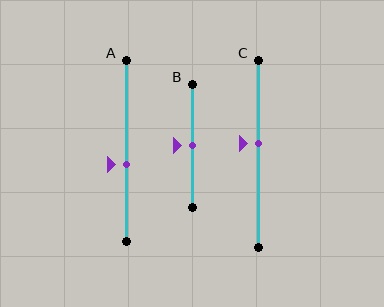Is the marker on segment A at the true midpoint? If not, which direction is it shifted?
No, the marker on segment A is shifted downward by about 8% of the segment length.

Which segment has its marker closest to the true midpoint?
Segment B has its marker closest to the true midpoint.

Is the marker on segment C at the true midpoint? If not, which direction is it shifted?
No, the marker on segment C is shifted upward by about 5% of the segment length.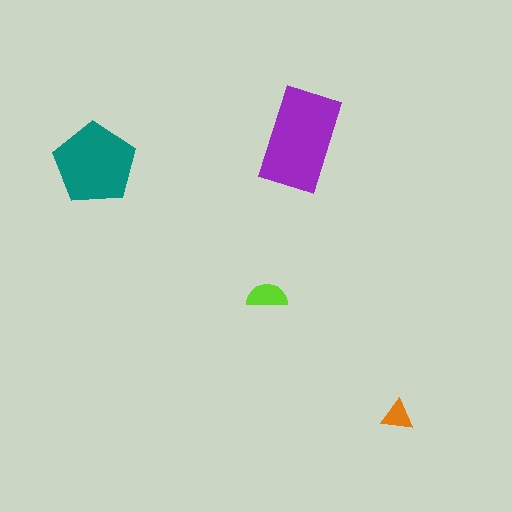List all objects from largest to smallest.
The purple rectangle, the teal pentagon, the lime semicircle, the orange triangle.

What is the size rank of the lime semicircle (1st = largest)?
3rd.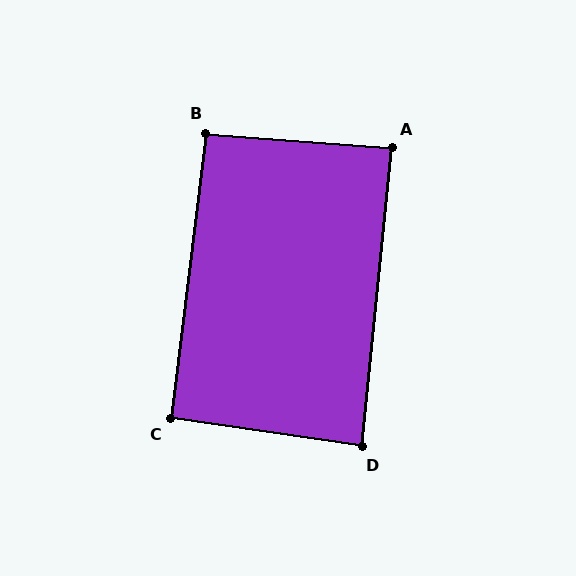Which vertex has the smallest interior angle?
D, at approximately 87 degrees.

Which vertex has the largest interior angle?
B, at approximately 93 degrees.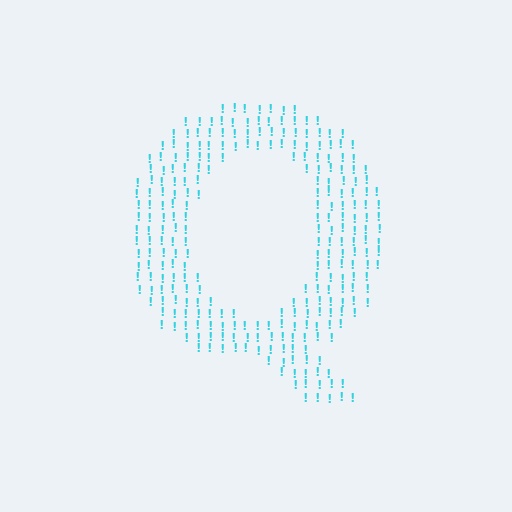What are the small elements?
The small elements are exclamation marks.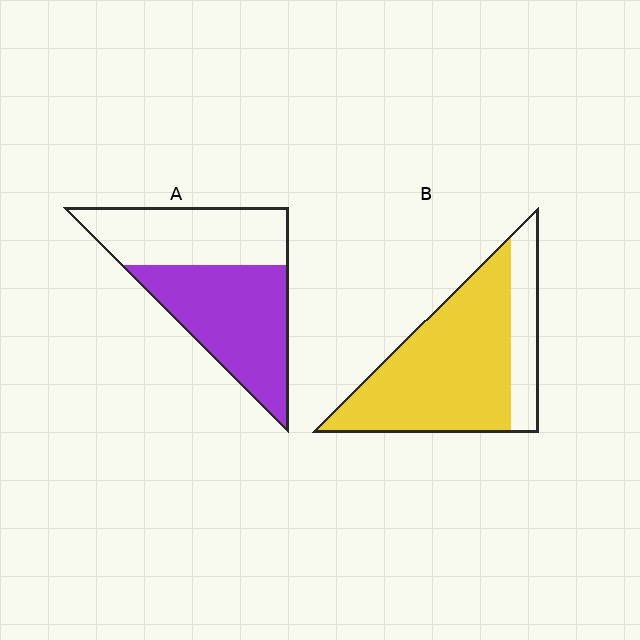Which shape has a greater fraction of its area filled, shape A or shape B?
Shape B.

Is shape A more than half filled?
Yes.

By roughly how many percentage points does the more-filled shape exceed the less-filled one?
By roughly 20 percentage points (B over A).